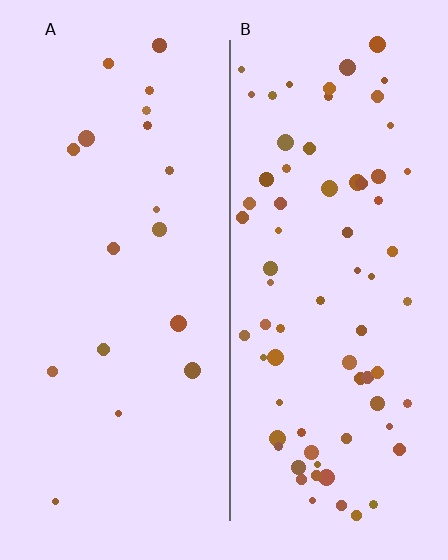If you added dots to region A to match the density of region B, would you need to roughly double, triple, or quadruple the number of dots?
Approximately quadruple.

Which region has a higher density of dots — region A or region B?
B (the right).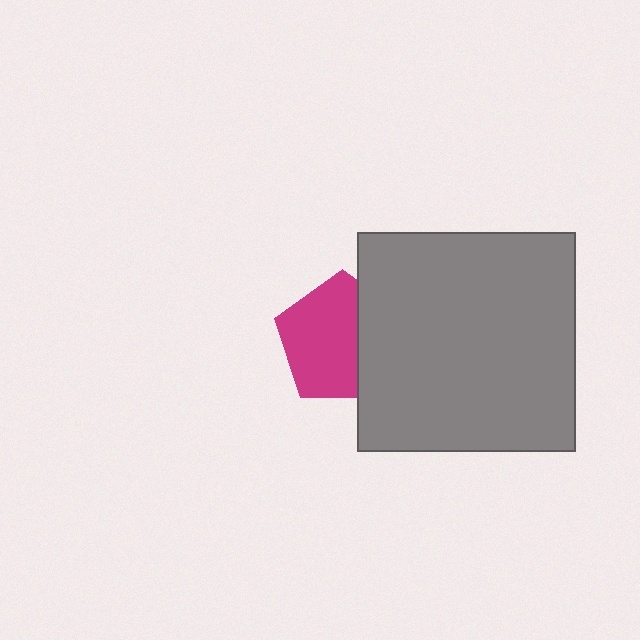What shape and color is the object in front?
The object in front is a gray square.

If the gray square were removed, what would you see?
You would see the complete magenta pentagon.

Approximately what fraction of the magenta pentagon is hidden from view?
Roughly 34% of the magenta pentagon is hidden behind the gray square.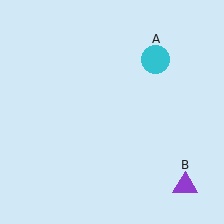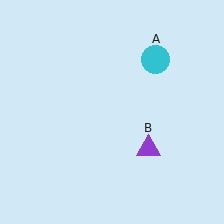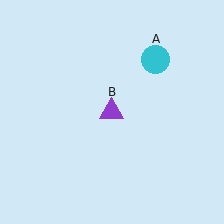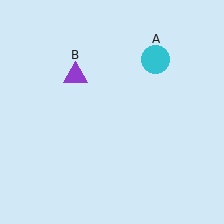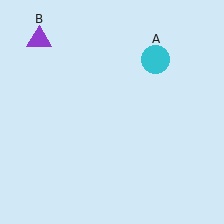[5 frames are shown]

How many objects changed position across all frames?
1 object changed position: purple triangle (object B).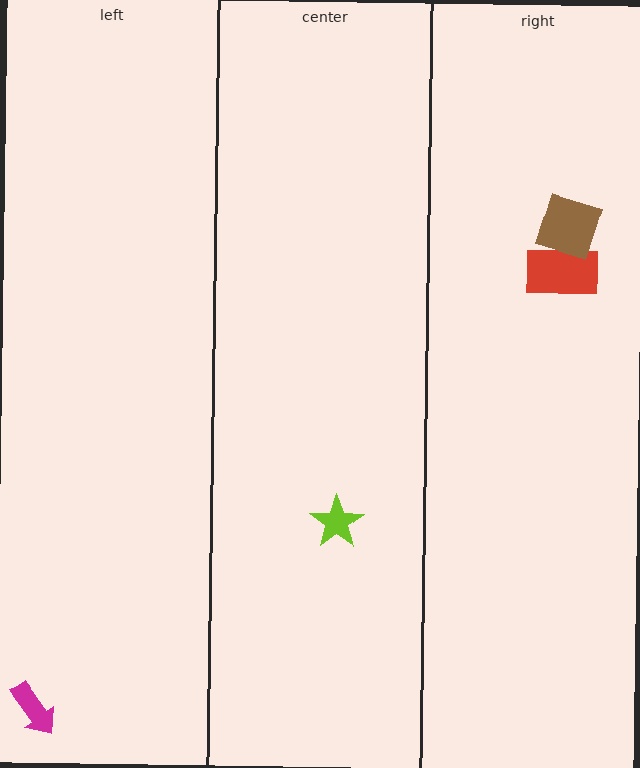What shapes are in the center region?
The lime star.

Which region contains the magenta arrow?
The left region.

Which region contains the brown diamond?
The right region.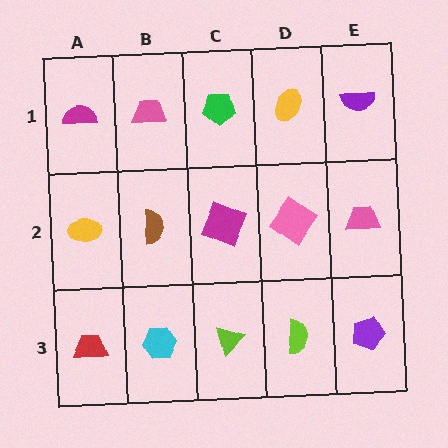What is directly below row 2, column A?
A red trapezoid.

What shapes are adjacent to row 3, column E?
A pink trapezoid (row 2, column E), a lime semicircle (row 3, column D).